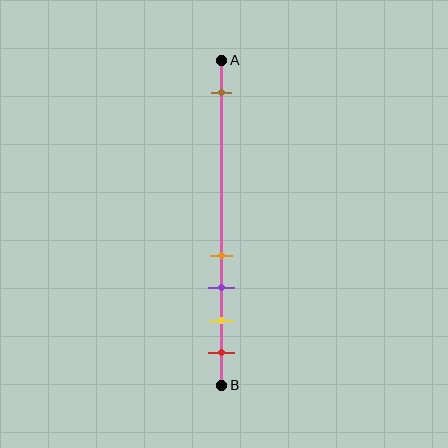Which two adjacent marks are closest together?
The orange and purple marks are the closest adjacent pair.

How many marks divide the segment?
There are 5 marks dividing the segment.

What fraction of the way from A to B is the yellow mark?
The yellow mark is approximately 80% (0.8) of the way from A to B.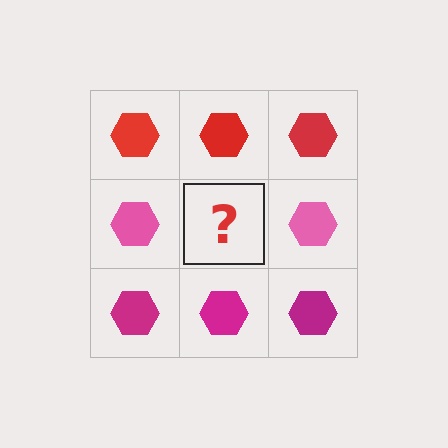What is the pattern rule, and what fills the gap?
The rule is that each row has a consistent color. The gap should be filled with a pink hexagon.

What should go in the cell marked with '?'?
The missing cell should contain a pink hexagon.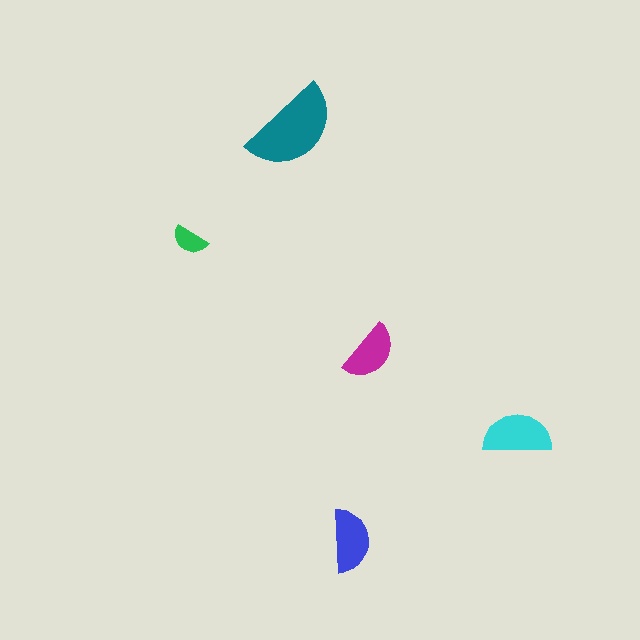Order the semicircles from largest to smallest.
the teal one, the cyan one, the blue one, the magenta one, the green one.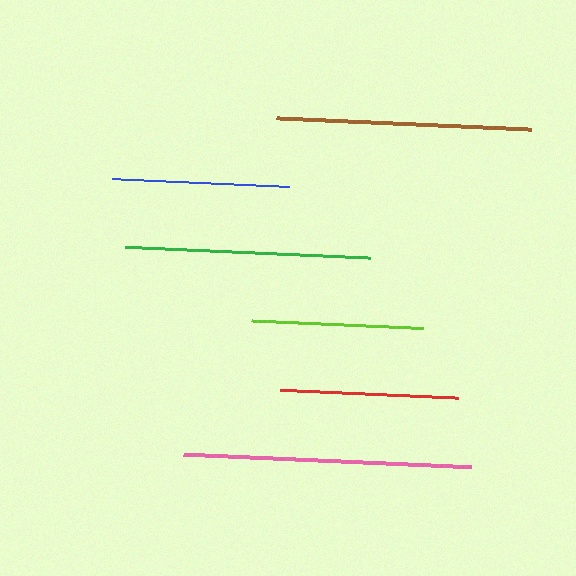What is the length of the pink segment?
The pink segment is approximately 287 pixels long.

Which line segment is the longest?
The pink line is the longest at approximately 287 pixels.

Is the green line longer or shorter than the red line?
The green line is longer than the red line.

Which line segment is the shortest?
The lime line is the shortest at approximately 172 pixels.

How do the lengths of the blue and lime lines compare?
The blue and lime lines are approximately the same length.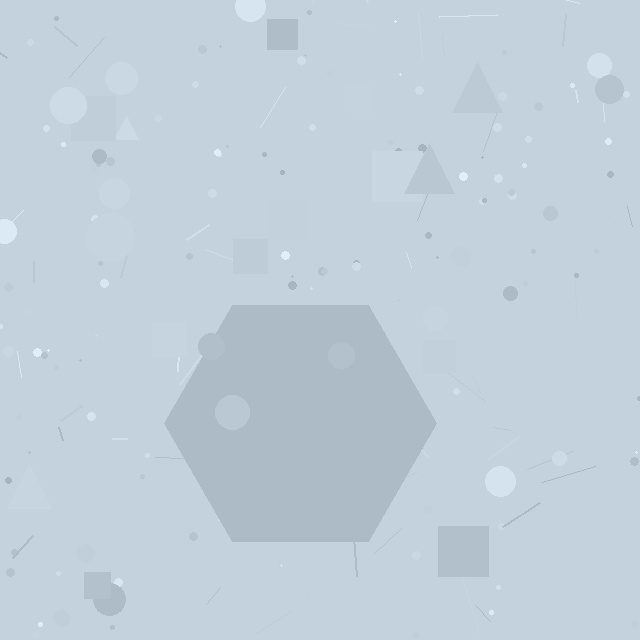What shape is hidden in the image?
A hexagon is hidden in the image.